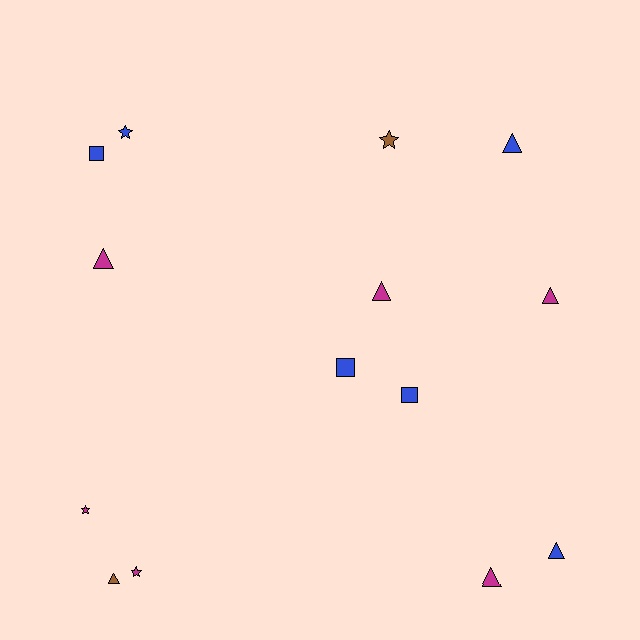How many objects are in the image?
There are 14 objects.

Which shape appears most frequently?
Triangle, with 7 objects.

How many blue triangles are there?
There are 2 blue triangles.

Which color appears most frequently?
Blue, with 6 objects.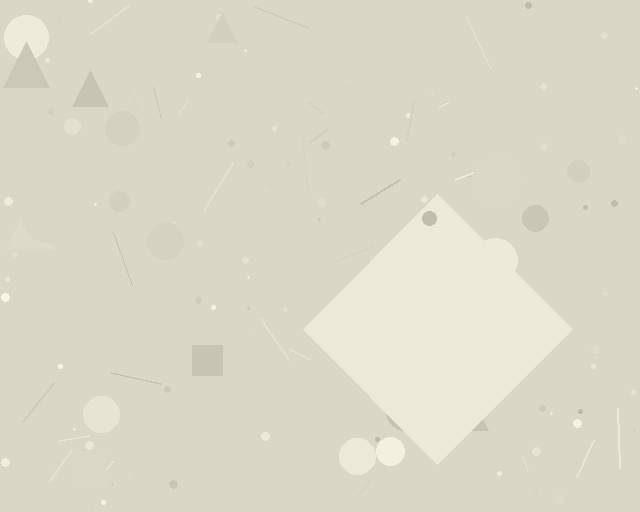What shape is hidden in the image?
A diamond is hidden in the image.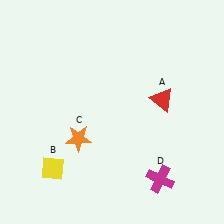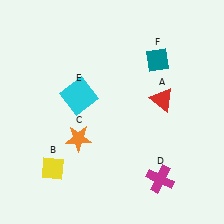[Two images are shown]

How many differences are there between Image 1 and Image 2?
There are 2 differences between the two images.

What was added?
A cyan square (E), a teal diamond (F) were added in Image 2.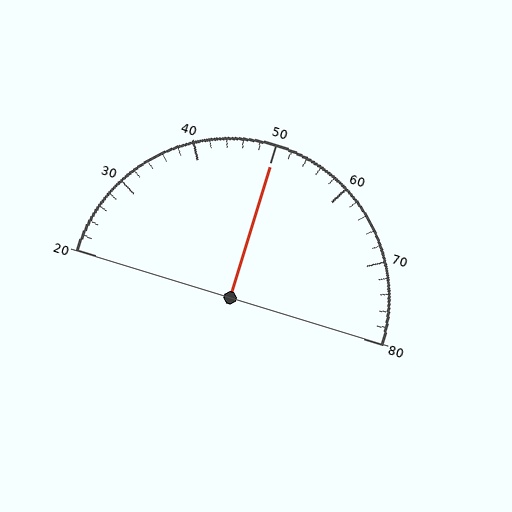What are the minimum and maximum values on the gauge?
The gauge ranges from 20 to 80.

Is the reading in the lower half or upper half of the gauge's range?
The reading is in the upper half of the range (20 to 80).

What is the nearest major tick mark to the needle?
The nearest major tick mark is 50.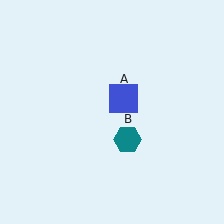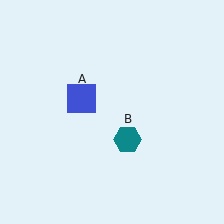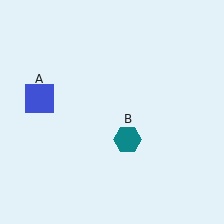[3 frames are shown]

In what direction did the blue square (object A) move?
The blue square (object A) moved left.